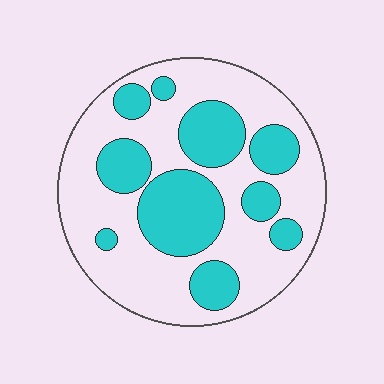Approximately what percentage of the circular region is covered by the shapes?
Approximately 35%.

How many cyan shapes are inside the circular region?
10.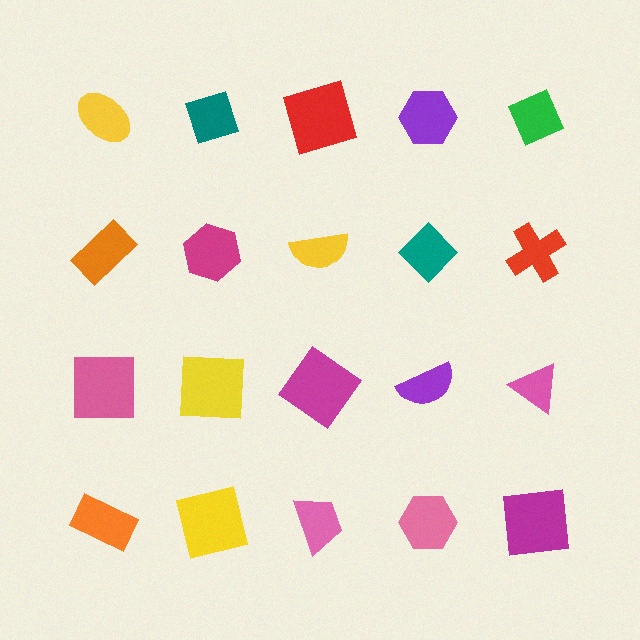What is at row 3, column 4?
A purple semicircle.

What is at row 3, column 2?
A yellow square.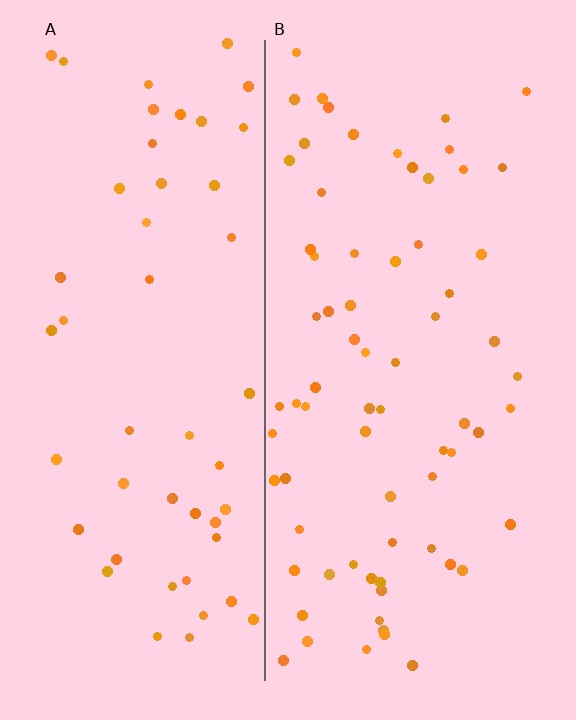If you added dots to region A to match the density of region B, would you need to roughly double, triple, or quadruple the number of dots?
Approximately double.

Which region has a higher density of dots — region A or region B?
B (the right).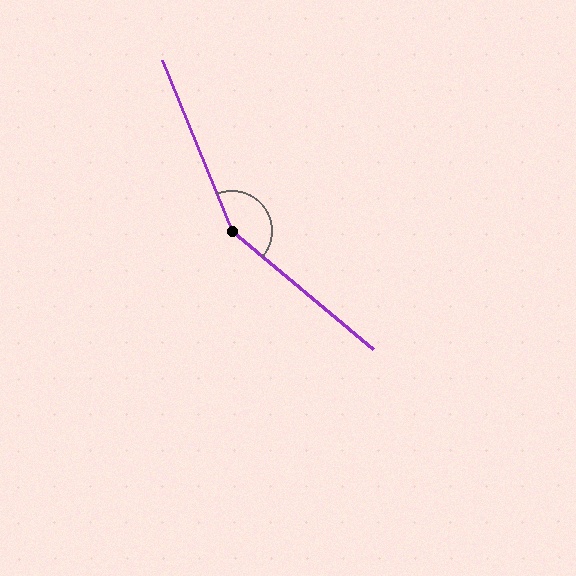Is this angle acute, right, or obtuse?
It is obtuse.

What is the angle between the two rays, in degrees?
Approximately 152 degrees.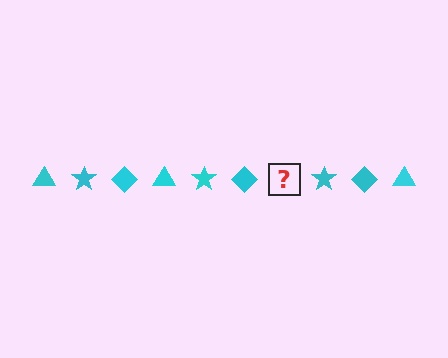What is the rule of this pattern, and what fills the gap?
The rule is that the pattern cycles through triangle, star, diamond shapes in cyan. The gap should be filled with a cyan triangle.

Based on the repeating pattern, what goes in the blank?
The blank should be a cyan triangle.